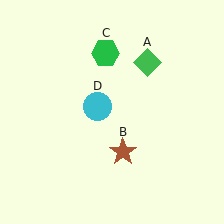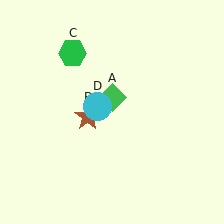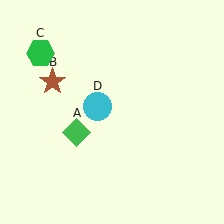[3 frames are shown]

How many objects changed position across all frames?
3 objects changed position: green diamond (object A), brown star (object B), green hexagon (object C).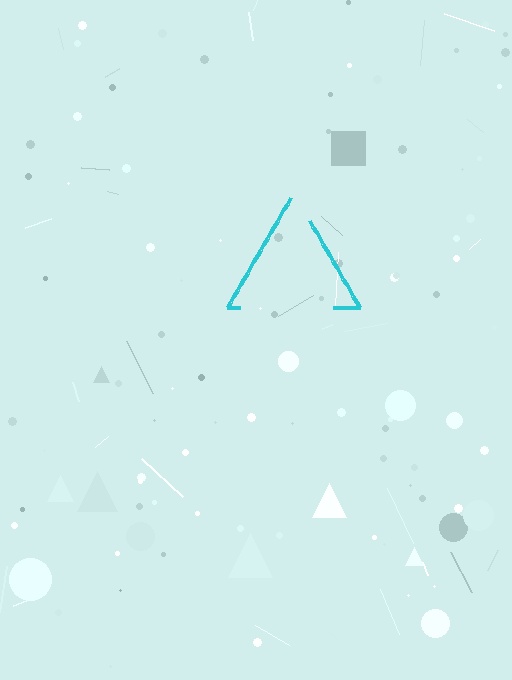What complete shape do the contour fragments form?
The contour fragments form a triangle.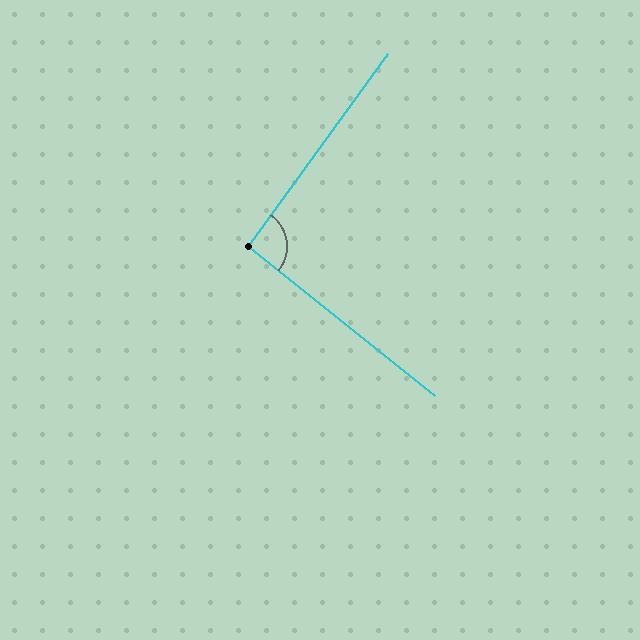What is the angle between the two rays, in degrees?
Approximately 93 degrees.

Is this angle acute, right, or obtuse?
It is approximately a right angle.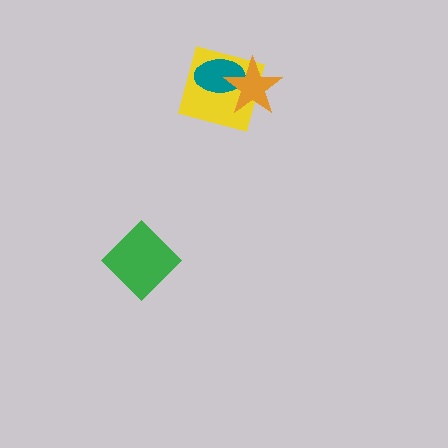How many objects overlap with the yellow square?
2 objects overlap with the yellow square.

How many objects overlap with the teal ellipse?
2 objects overlap with the teal ellipse.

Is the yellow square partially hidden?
Yes, it is partially covered by another shape.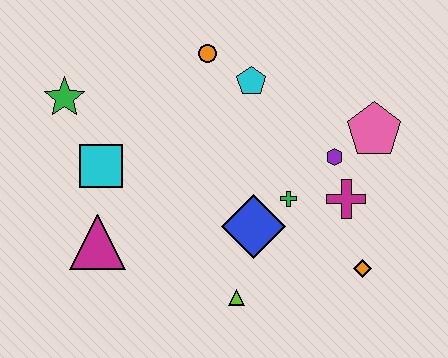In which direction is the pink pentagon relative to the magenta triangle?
The pink pentagon is to the right of the magenta triangle.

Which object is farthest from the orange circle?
The orange diamond is farthest from the orange circle.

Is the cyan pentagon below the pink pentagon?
No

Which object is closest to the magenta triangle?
The cyan square is closest to the magenta triangle.